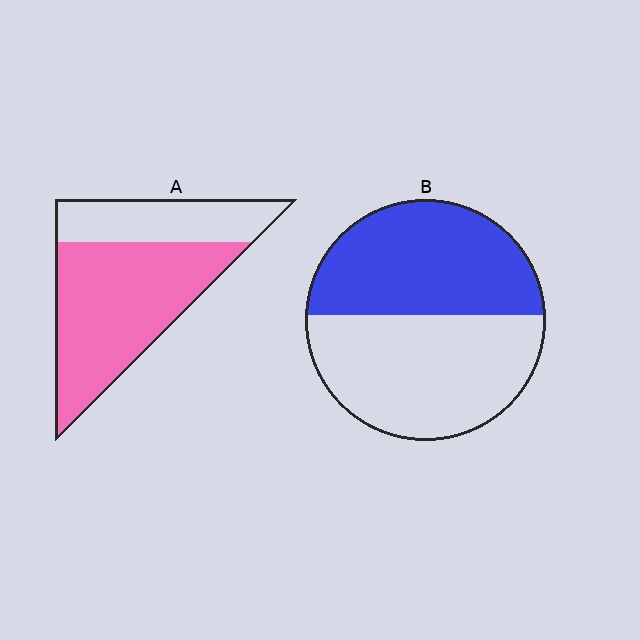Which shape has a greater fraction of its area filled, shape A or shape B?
Shape A.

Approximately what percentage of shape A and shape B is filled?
A is approximately 70% and B is approximately 45%.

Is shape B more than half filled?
Roughly half.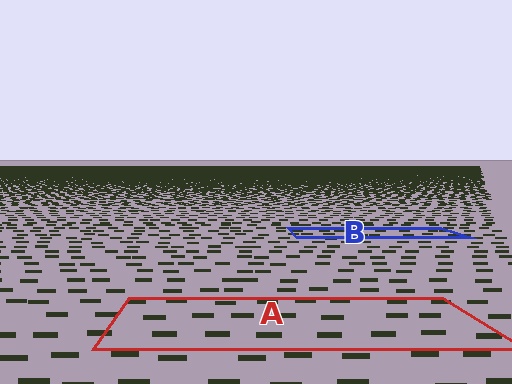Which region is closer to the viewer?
Region A is closer. The texture elements there are larger and more spread out.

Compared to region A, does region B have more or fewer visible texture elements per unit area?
Region B has more texture elements per unit area — they are packed more densely because it is farther away.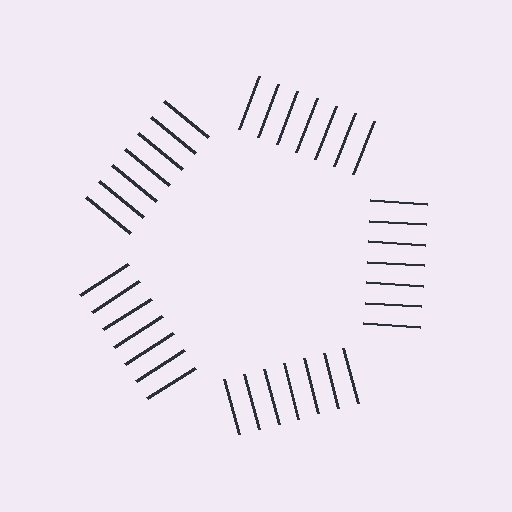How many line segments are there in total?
35 — 7 along each of the 5 edges.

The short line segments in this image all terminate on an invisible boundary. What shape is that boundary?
An illusory pentagon — the line segments terminate on its edges but no continuous stroke is drawn.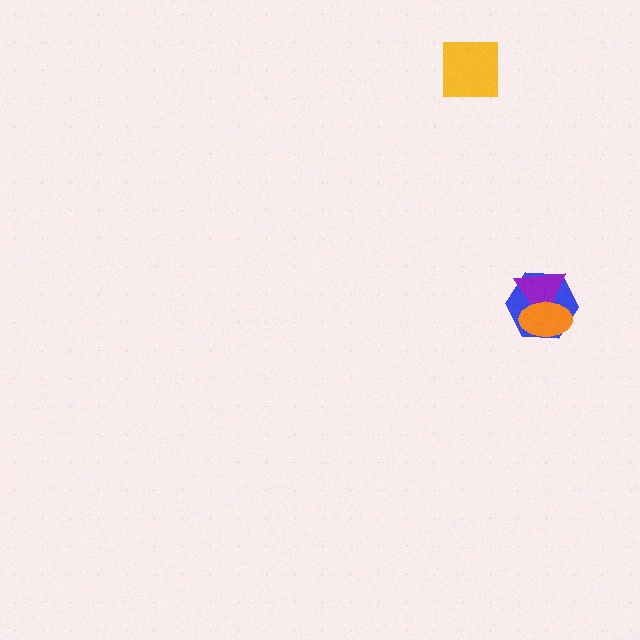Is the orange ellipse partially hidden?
No, no other shape covers it.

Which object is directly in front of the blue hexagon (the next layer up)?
The purple triangle is directly in front of the blue hexagon.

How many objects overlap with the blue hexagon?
2 objects overlap with the blue hexagon.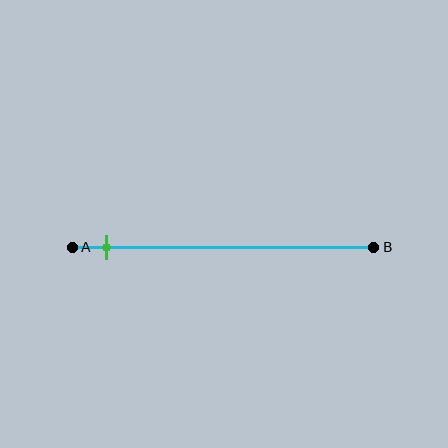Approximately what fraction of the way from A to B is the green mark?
The green mark is approximately 10% of the way from A to B.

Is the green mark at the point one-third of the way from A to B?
No, the mark is at about 10% from A, not at the 33% one-third point.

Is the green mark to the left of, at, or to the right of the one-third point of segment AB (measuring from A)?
The green mark is to the left of the one-third point of segment AB.